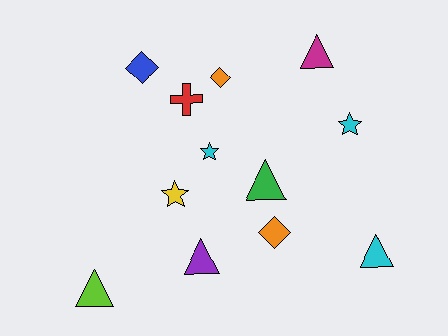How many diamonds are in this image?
There are 3 diamonds.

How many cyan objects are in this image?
There are 3 cyan objects.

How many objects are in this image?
There are 12 objects.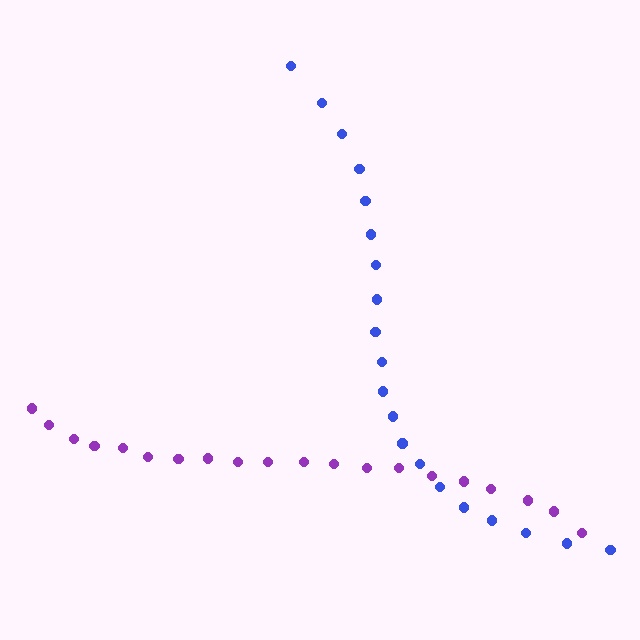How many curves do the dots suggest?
There are 2 distinct paths.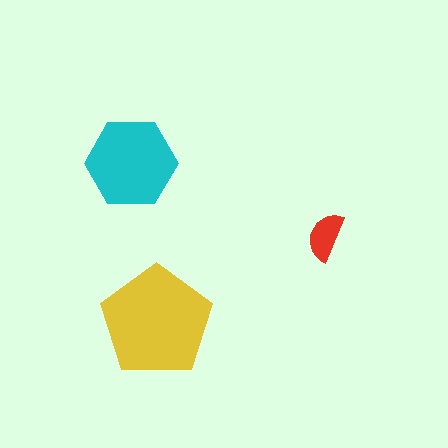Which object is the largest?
The yellow pentagon.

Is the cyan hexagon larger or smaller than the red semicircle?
Larger.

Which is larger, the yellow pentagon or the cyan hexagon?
The yellow pentagon.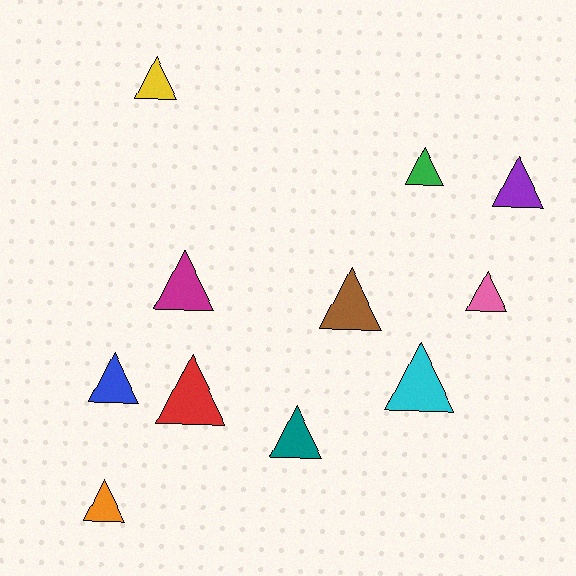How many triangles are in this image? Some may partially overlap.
There are 11 triangles.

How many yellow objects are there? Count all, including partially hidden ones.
There is 1 yellow object.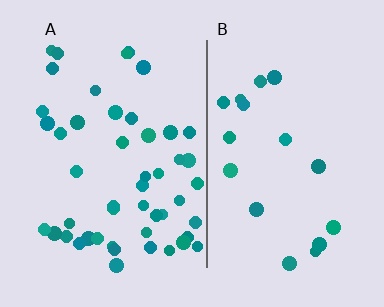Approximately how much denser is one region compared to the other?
Approximately 2.6× — region A over region B.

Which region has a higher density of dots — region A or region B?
A (the left).